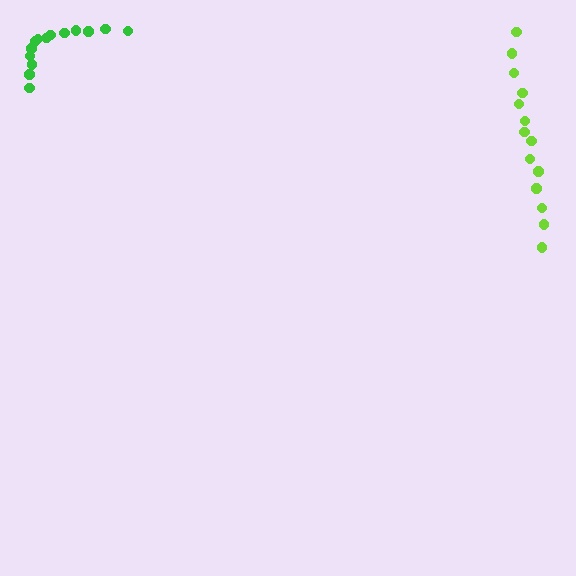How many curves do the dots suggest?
There are 2 distinct paths.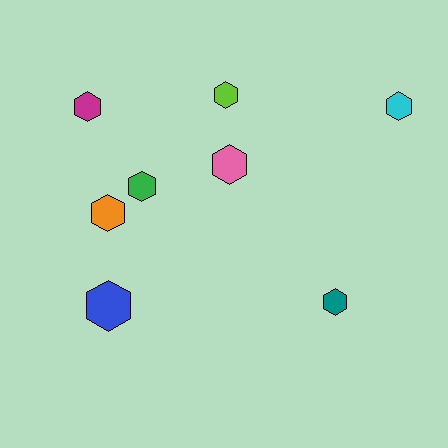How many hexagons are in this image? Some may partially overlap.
There are 8 hexagons.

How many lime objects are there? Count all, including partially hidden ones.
There is 1 lime object.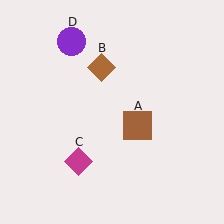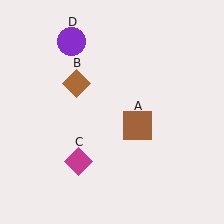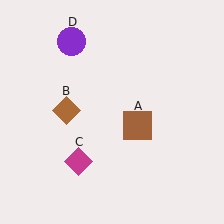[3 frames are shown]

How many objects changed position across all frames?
1 object changed position: brown diamond (object B).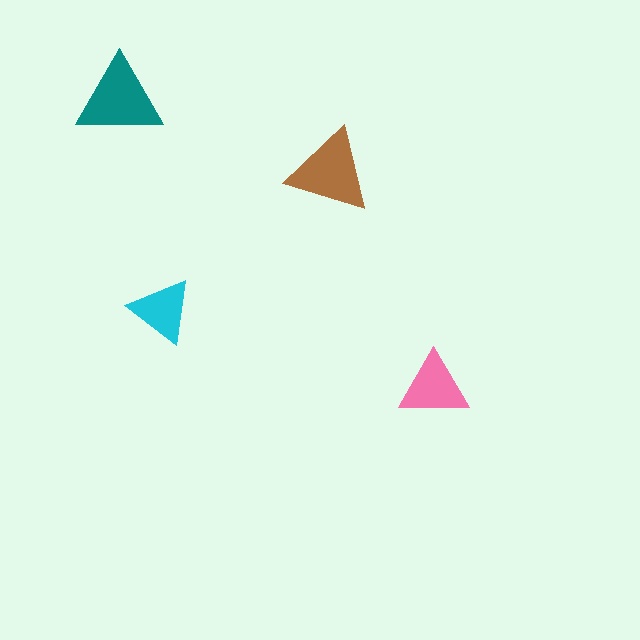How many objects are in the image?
There are 4 objects in the image.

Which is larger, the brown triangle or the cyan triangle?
The brown one.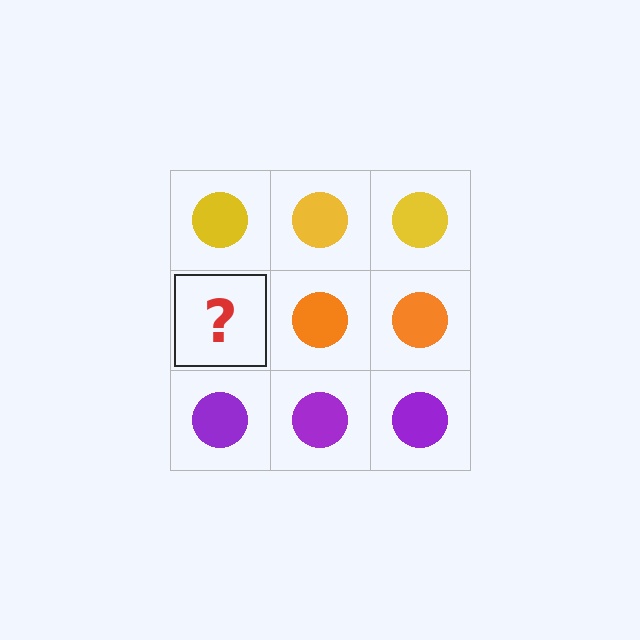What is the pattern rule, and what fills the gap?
The rule is that each row has a consistent color. The gap should be filled with an orange circle.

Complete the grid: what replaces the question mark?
The question mark should be replaced with an orange circle.